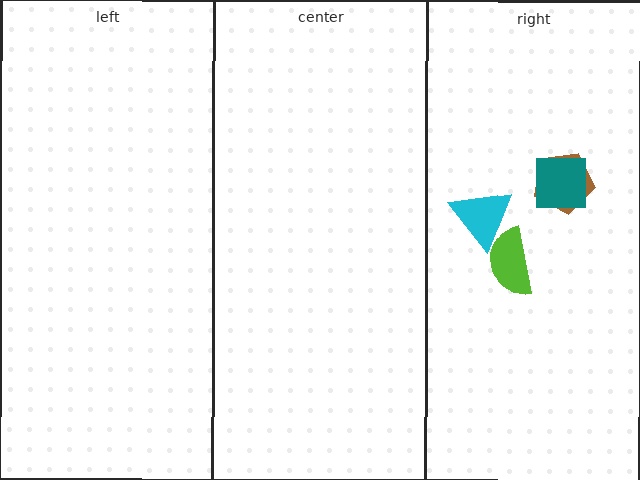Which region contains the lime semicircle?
The right region.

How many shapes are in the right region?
4.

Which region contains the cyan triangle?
The right region.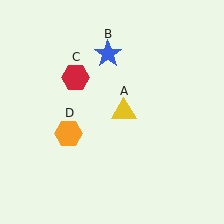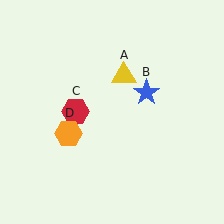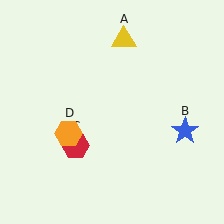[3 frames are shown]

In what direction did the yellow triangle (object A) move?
The yellow triangle (object A) moved up.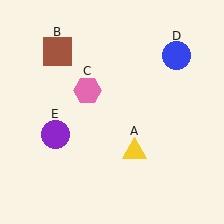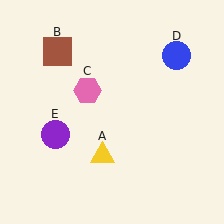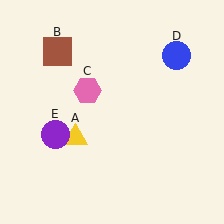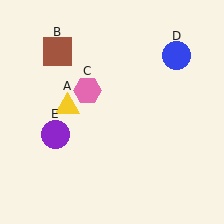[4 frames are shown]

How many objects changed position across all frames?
1 object changed position: yellow triangle (object A).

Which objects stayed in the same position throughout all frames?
Brown square (object B) and pink hexagon (object C) and blue circle (object D) and purple circle (object E) remained stationary.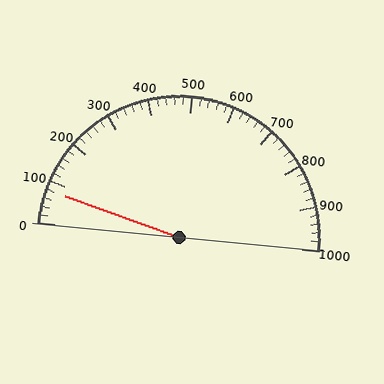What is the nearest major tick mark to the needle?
The nearest major tick mark is 100.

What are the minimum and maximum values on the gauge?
The gauge ranges from 0 to 1000.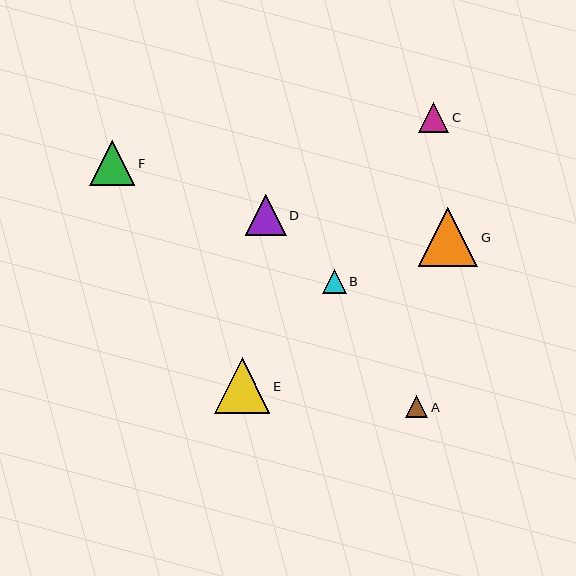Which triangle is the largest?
Triangle G is the largest with a size of approximately 59 pixels.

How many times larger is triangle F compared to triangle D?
Triangle F is approximately 1.1 times the size of triangle D.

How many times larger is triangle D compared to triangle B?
Triangle D is approximately 1.7 times the size of triangle B.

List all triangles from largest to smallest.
From largest to smallest: G, E, F, D, C, B, A.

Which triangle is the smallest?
Triangle A is the smallest with a size of approximately 23 pixels.